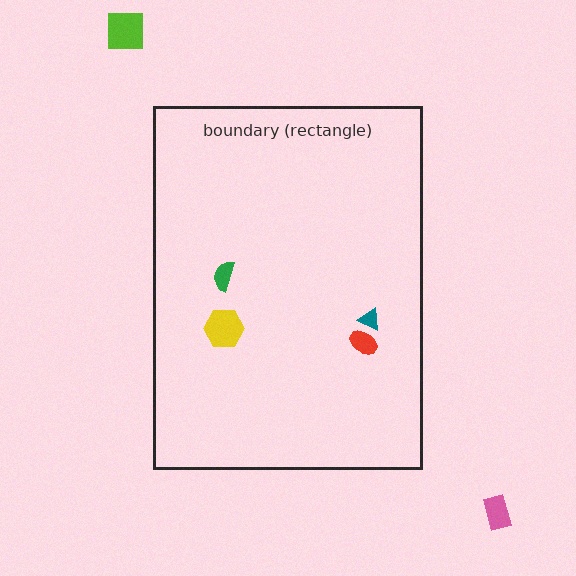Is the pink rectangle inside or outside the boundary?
Outside.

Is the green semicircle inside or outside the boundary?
Inside.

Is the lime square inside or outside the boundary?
Outside.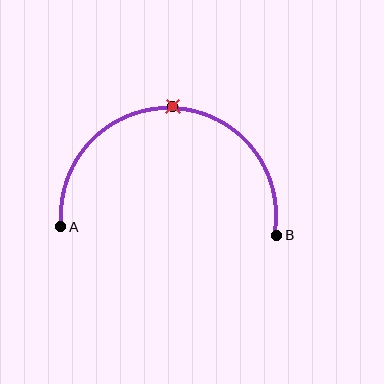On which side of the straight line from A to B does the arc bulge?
The arc bulges above the straight line connecting A and B.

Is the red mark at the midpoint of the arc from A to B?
Yes. The red mark lies on the arc at equal arc-length from both A and B — it is the arc midpoint.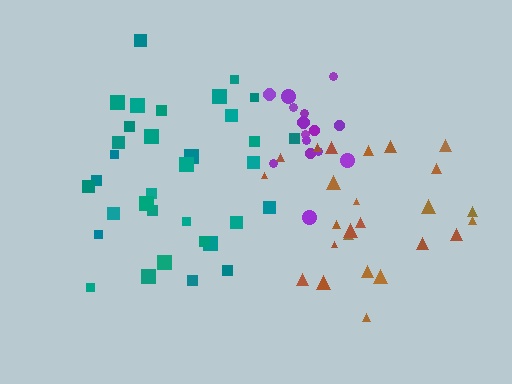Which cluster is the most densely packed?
Purple.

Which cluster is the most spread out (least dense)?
Brown.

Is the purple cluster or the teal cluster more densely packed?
Purple.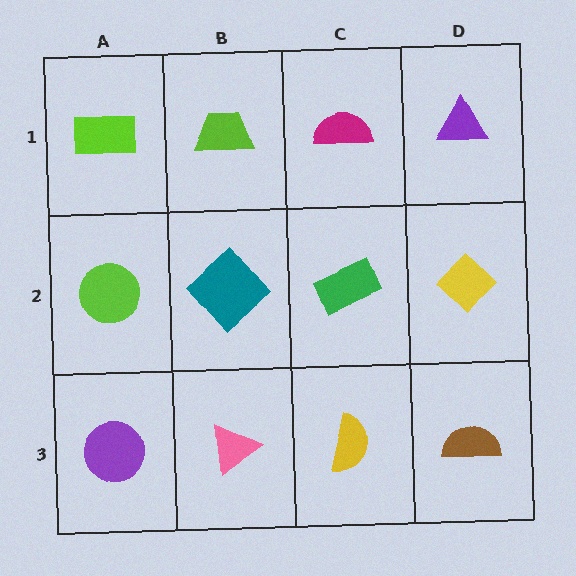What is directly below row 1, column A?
A lime circle.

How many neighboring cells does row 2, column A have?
3.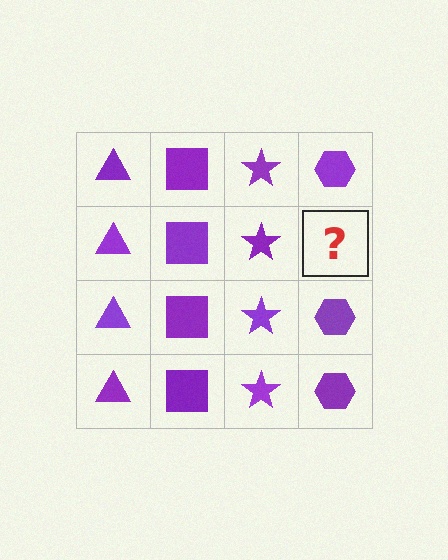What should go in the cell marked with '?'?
The missing cell should contain a purple hexagon.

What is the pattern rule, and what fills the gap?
The rule is that each column has a consistent shape. The gap should be filled with a purple hexagon.